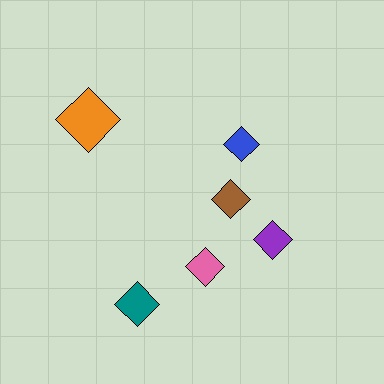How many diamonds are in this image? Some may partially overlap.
There are 6 diamonds.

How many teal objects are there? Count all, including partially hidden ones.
There is 1 teal object.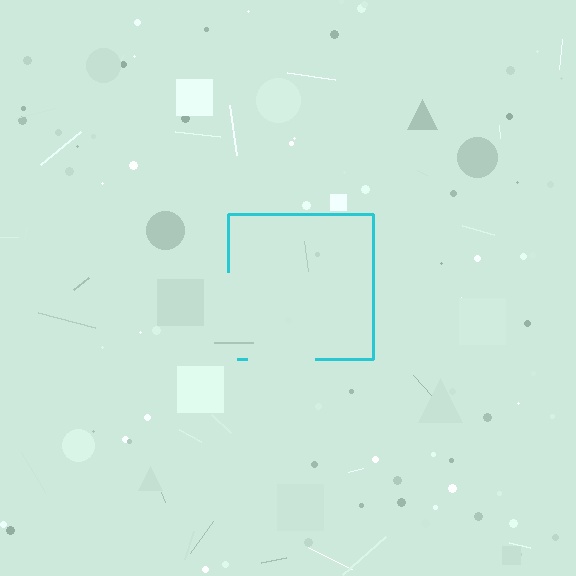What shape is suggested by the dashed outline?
The dashed outline suggests a square.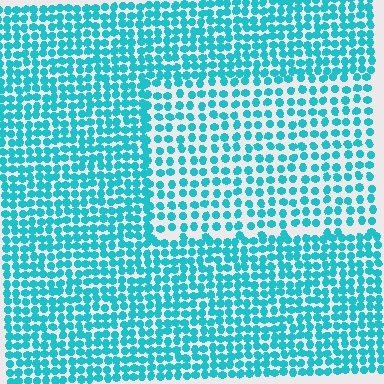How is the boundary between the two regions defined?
The boundary is defined by a change in element density (approximately 1.6x ratio). All elements are the same color, size, and shape.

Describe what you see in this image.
The image contains small cyan elements arranged at two different densities. A rectangle-shaped region is visible where the elements are less densely packed than the surrounding area.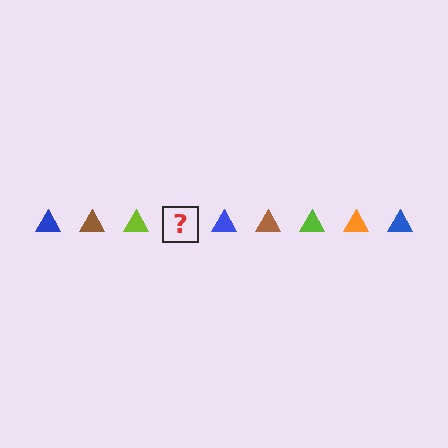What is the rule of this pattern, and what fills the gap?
The rule is that the pattern cycles through blue, brown, lime, orange triangles. The gap should be filled with an orange triangle.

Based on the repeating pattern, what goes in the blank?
The blank should be an orange triangle.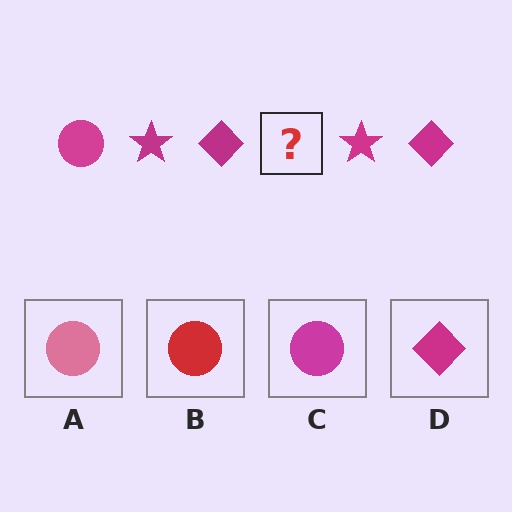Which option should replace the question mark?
Option C.